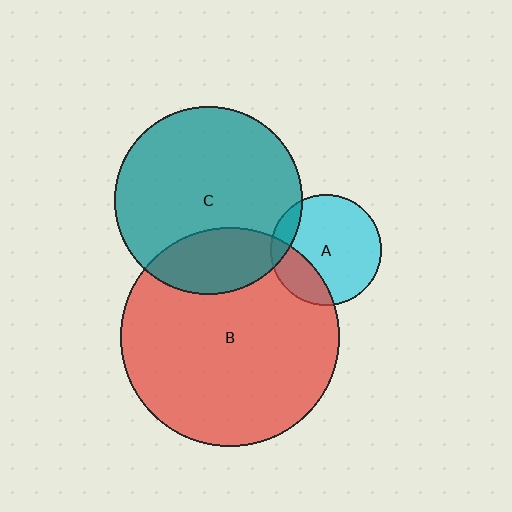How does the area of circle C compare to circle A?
Approximately 2.8 times.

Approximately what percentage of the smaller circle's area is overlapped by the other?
Approximately 25%.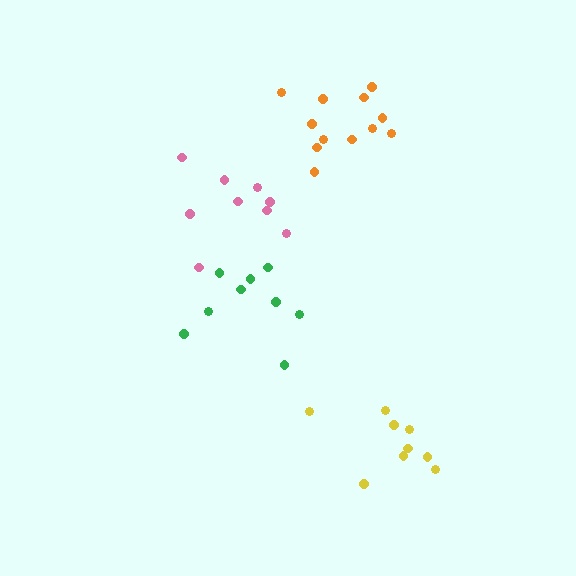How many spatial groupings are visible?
There are 4 spatial groupings.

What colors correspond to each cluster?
The clusters are colored: pink, green, yellow, orange.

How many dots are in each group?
Group 1: 9 dots, Group 2: 9 dots, Group 3: 9 dots, Group 4: 12 dots (39 total).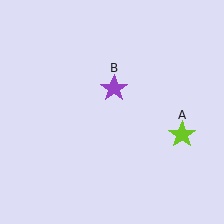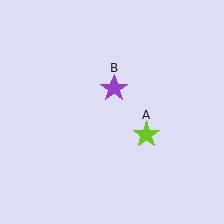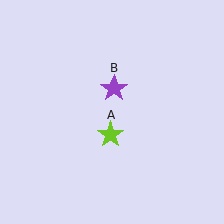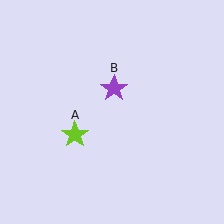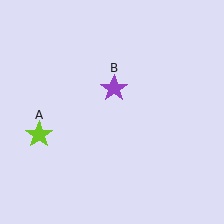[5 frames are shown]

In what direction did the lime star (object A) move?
The lime star (object A) moved left.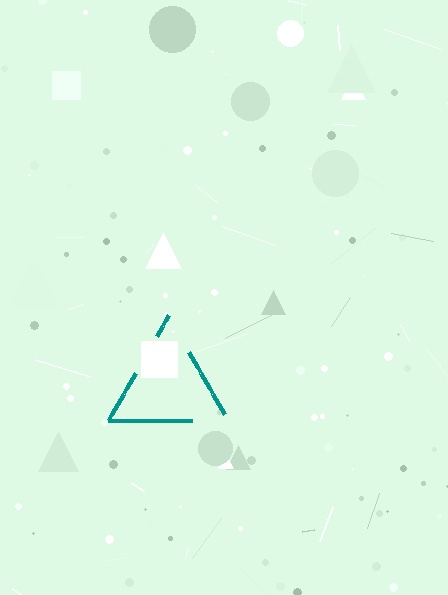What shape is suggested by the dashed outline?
The dashed outline suggests a triangle.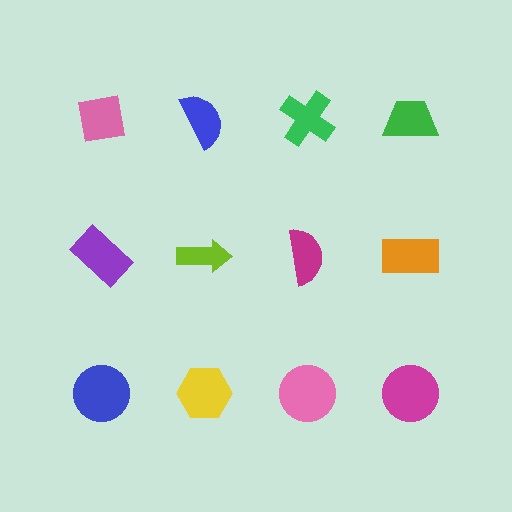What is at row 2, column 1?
A purple rectangle.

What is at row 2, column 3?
A magenta semicircle.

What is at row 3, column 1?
A blue circle.